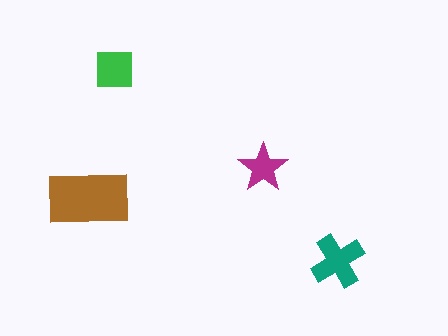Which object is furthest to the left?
The brown rectangle is leftmost.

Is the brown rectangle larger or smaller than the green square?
Larger.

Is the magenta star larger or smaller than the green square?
Smaller.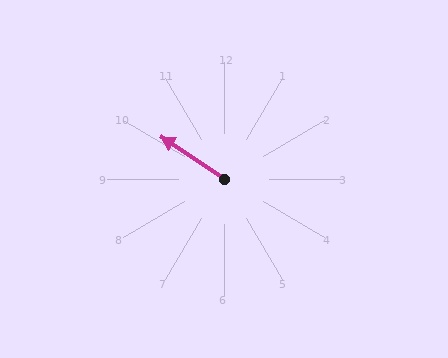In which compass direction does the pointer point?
Northwest.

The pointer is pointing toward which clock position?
Roughly 10 o'clock.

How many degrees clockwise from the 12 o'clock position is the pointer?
Approximately 304 degrees.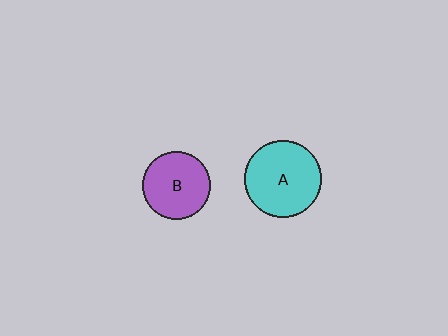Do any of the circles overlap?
No, none of the circles overlap.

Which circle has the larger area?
Circle A (cyan).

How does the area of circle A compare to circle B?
Approximately 1.3 times.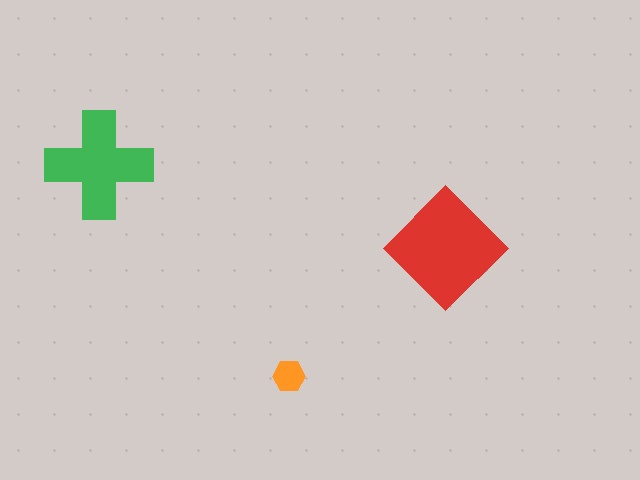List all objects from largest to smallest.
The red diamond, the green cross, the orange hexagon.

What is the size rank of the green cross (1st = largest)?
2nd.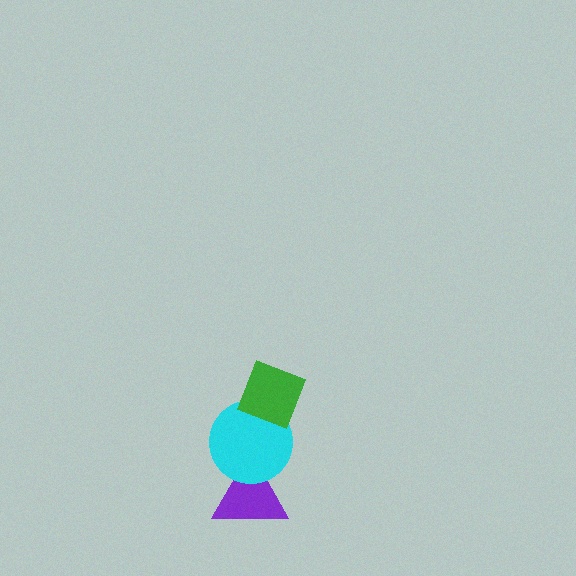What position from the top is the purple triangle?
The purple triangle is 3rd from the top.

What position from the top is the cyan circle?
The cyan circle is 2nd from the top.